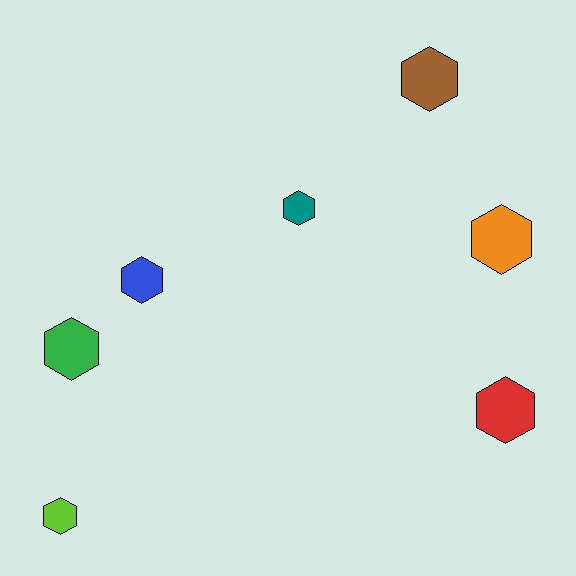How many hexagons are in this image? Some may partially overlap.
There are 7 hexagons.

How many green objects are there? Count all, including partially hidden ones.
There is 1 green object.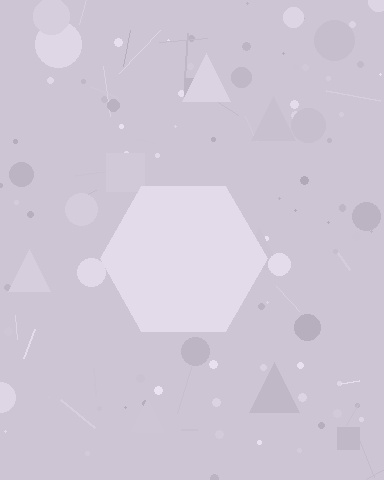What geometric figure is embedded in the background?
A hexagon is embedded in the background.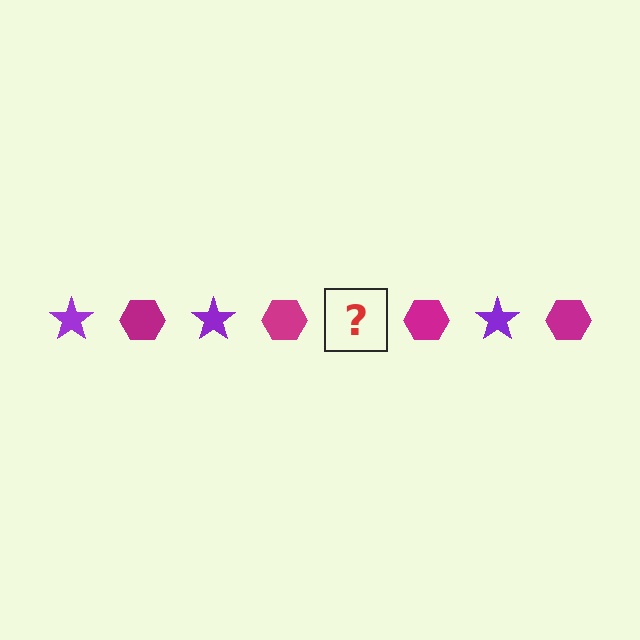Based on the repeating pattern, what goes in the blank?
The blank should be a purple star.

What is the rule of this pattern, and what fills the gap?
The rule is that the pattern alternates between purple star and magenta hexagon. The gap should be filled with a purple star.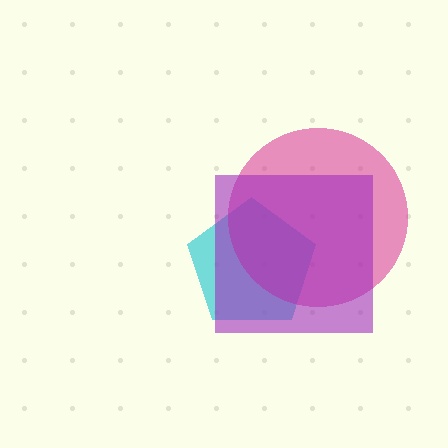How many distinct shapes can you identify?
There are 3 distinct shapes: a cyan pentagon, a magenta circle, a purple square.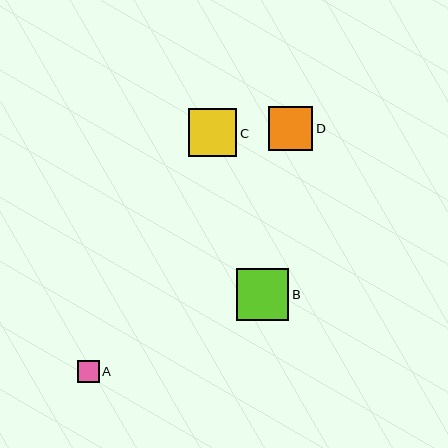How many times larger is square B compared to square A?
Square B is approximately 2.5 times the size of square A.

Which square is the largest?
Square B is the largest with a size of approximately 52 pixels.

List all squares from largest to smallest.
From largest to smallest: B, C, D, A.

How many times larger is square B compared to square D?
Square B is approximately 1.2 times the size of square D.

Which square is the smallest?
Square A is the smallest with a size of approximately 21 pixels.